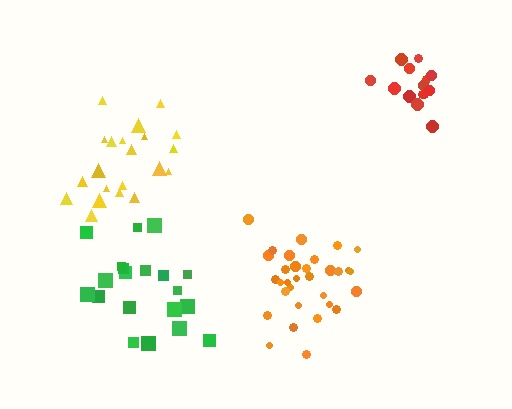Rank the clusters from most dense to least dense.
orange, red, yellow, green.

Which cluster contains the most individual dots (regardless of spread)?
Orange (33).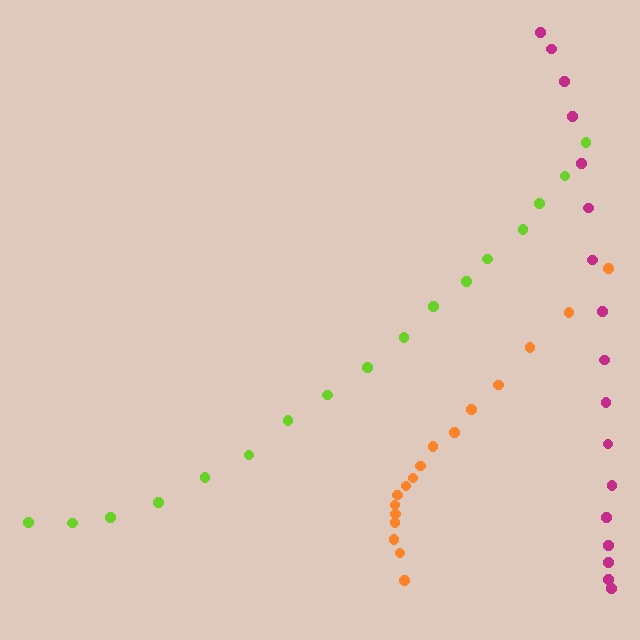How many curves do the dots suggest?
There are 3 distinct paths.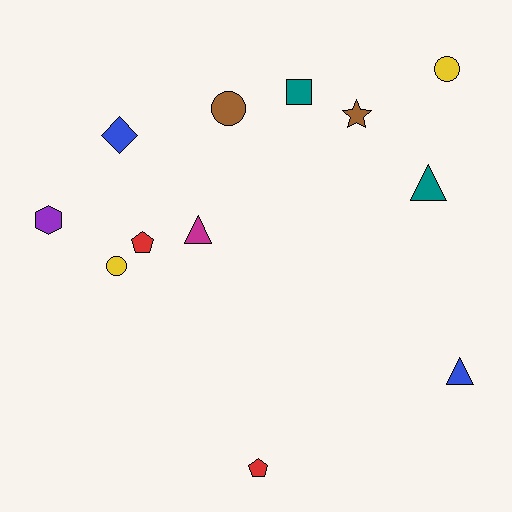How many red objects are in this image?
There are 2 red objects.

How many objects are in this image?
There are 12 objects.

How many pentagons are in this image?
There are 2 pentagons.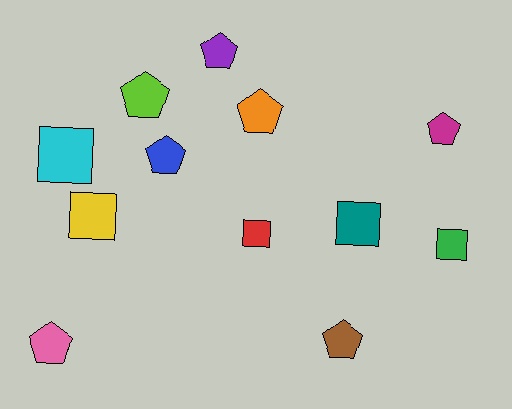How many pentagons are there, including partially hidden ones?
There are 7 pentagons.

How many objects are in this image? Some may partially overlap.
There are 12 objects.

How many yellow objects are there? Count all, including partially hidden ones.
There is 1 yellow object.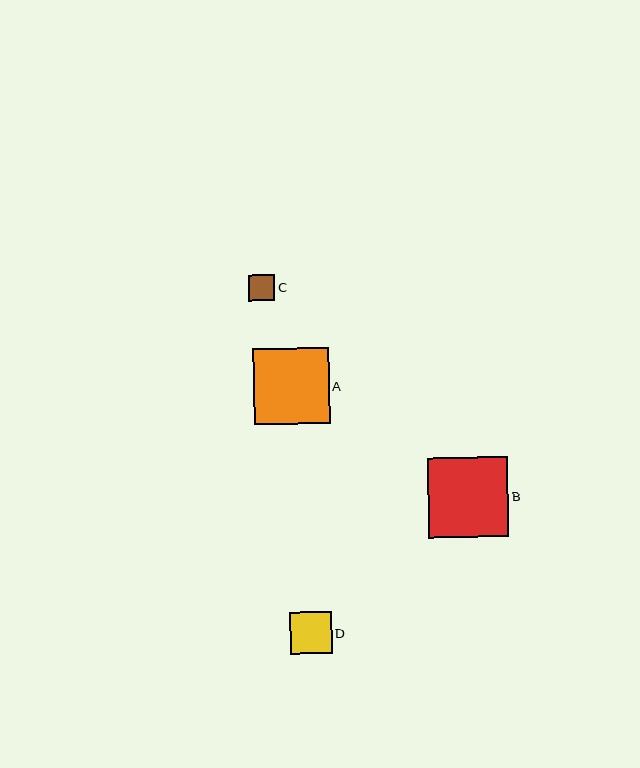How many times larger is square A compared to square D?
Square A is approximately 1.8 times the size of square D.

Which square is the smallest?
Square C is the smallest with a size of approximately 27 pixels.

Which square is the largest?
Square B is the largest with a size of approximately 80 pixels.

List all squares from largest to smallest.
From largest to smallest: B, A, D, C.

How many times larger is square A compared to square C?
Square A is approximately 2.9 times the size of square C.